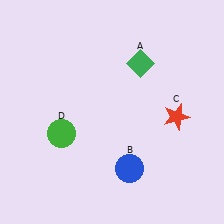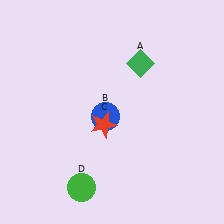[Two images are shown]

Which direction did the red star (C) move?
The red star (C) moved left.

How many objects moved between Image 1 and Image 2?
3 objects moved between the two images.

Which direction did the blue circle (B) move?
The blue circle (B) moved up.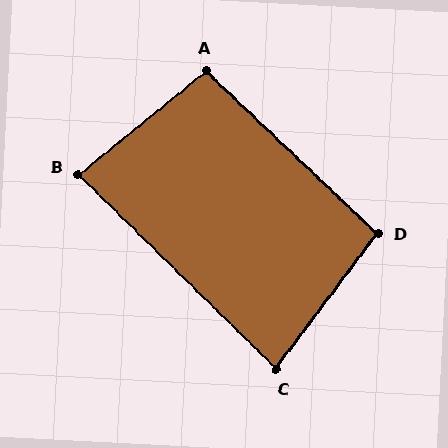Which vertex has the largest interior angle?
A, at approximately 98 degrees.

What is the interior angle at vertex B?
Approximately 83 degrees (acute).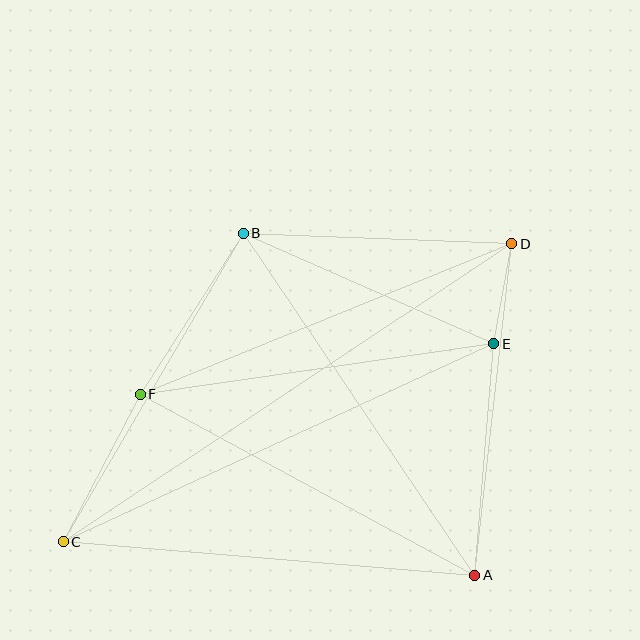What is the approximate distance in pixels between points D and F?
The distance between D and F is approximately 401 pixels.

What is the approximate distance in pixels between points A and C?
The distance between A and C is approximately 413 pixels.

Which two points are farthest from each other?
Points C and D are farthest from each other.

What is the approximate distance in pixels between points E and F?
The distance between E and F is approximately 357 pixels.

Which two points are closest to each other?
Points D and E are closest to each other.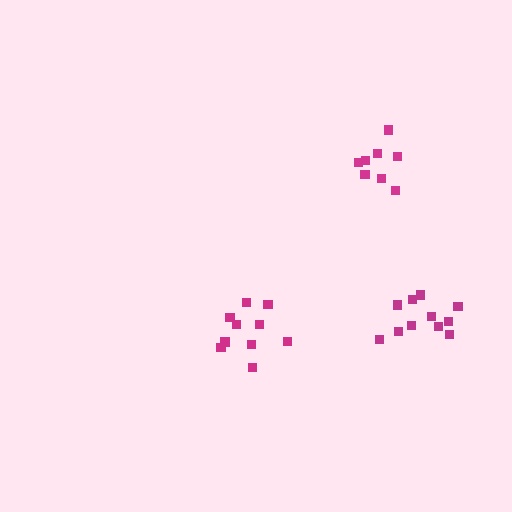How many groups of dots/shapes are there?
There are 3 groups.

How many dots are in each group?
Group 1: 10 dots, Group 2: 11 dots, Group 3: 8 dots (29 total).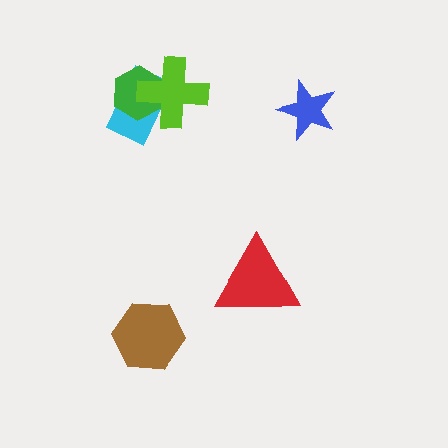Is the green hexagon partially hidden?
Yes, it is partially covered by another shape.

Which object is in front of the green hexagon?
The lime cross is in front of the green hexagon.